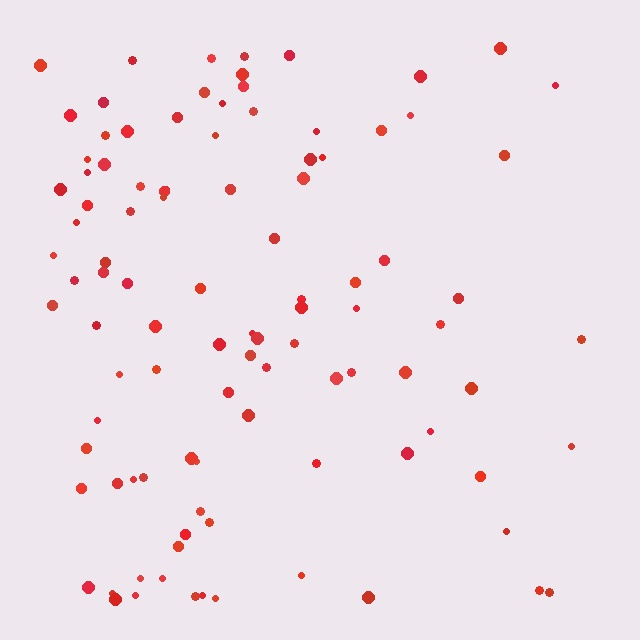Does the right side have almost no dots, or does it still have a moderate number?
Still a moderate number, just noticeably fewer than the left.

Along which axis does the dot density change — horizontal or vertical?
Horizontal.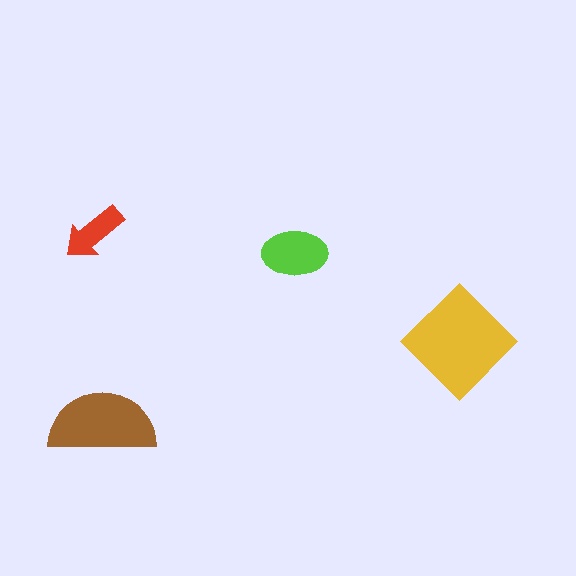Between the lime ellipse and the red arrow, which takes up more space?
The lime ellipse.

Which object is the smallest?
The red arrow.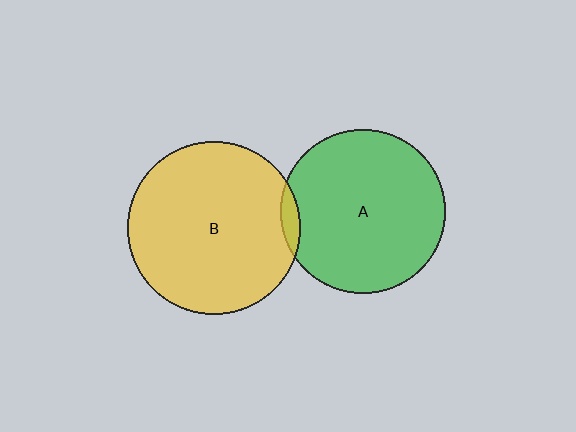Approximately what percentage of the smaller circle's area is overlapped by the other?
Approximately 5%.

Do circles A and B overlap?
Yes.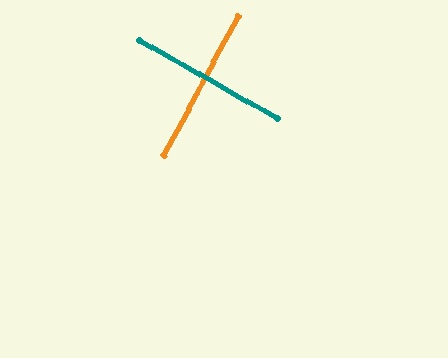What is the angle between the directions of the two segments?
Approximately 88 degrees.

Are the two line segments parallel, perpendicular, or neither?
Perpendicular — they meet at approximately 88°.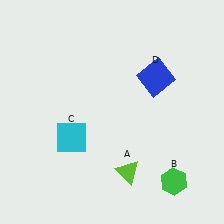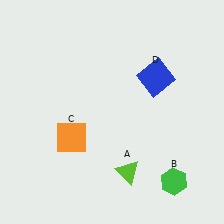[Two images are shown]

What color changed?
The square (C) changed from cyan in Image 1 to orange in Image 2.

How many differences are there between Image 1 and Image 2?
There is 1 difference between the two images.